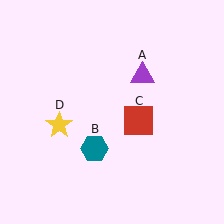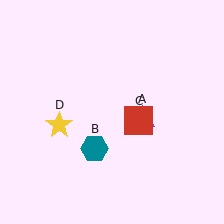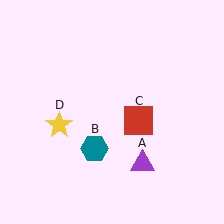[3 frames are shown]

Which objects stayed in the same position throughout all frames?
Teal hexagon (object B) and red square (object C) and yellow star (object D) remained stationary.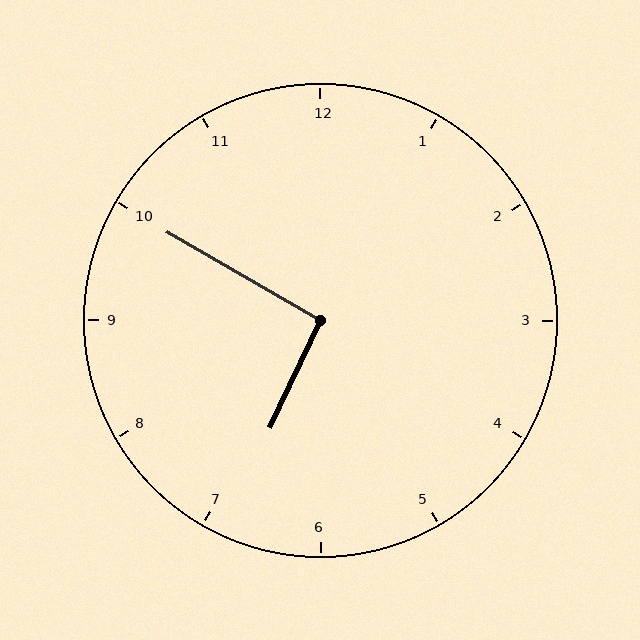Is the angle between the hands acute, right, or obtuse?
It is right.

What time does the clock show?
6:50.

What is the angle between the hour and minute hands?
Approximately 95 degrees.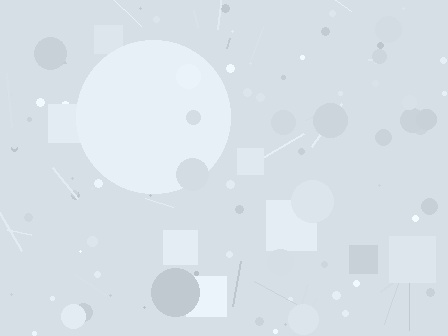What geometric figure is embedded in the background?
A circle is embedded in the background.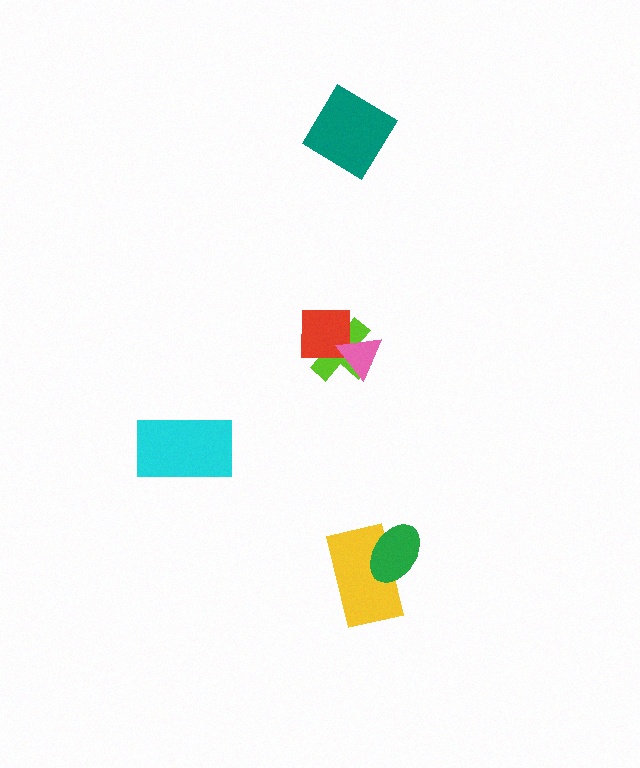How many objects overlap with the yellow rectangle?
1 object overlaps with the yellow rectangle.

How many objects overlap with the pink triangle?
2 objects overlap with the pink triangle.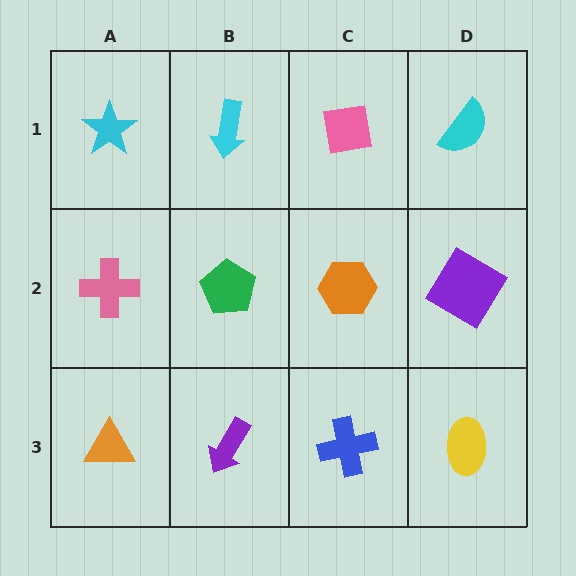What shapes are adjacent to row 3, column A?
A pink cross (row 2, column A), a purple arrow (row 3, column B).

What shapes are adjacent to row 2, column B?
A cyan arrow (row 1, column B), a purple arrow (row 3, column B), a pink cross (row 2, column A), an orange hexagon (row 2, column C).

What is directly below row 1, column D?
A purple diamond.